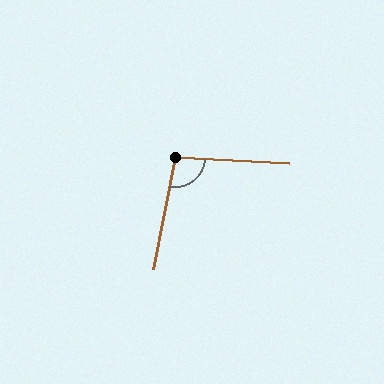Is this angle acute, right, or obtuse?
It is obtuse.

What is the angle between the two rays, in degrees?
Approximately 98 degrees.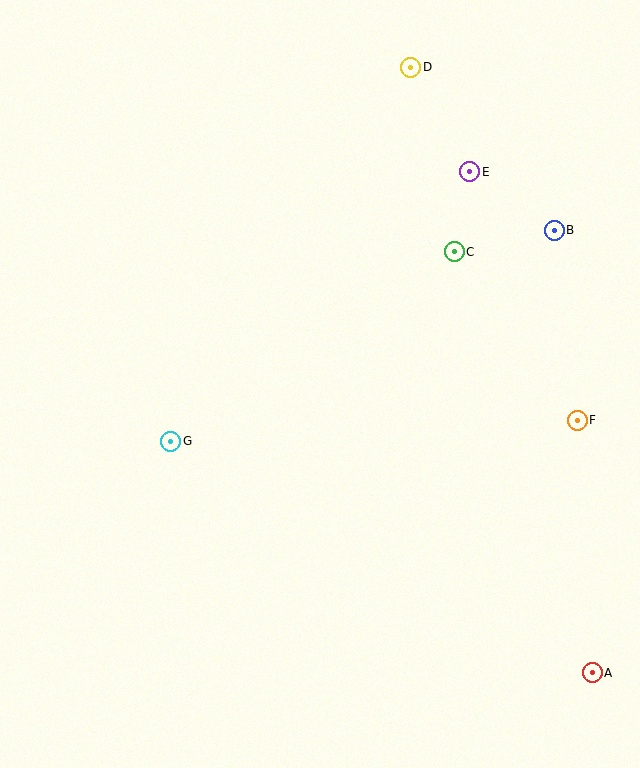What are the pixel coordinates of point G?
Point G is at (171, 441).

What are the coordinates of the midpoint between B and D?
The midpoint between B and D is at (483, 149).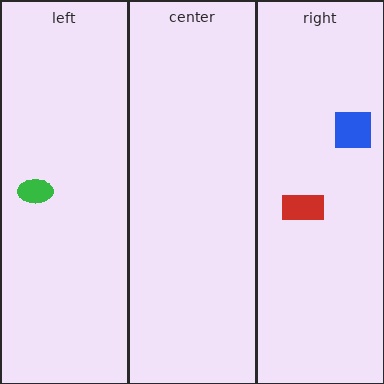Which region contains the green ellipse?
The left region.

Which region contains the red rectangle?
The right region.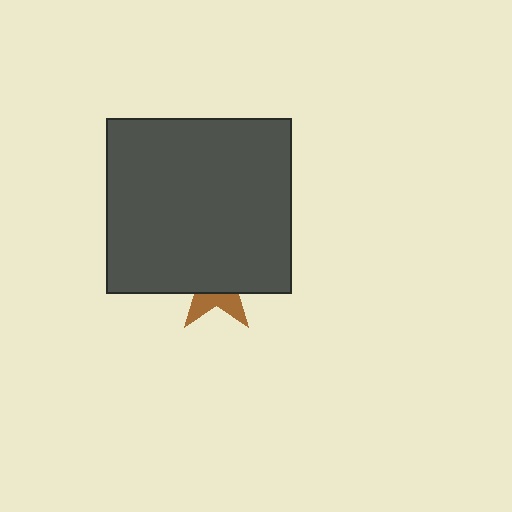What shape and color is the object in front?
The object in front is a dark gray rectangle.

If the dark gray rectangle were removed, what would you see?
You would see the complete brown star.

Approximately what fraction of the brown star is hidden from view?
Roughly 68% of the brown star is hidden behind the dark gray rectangle.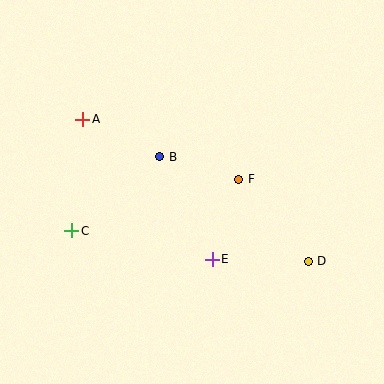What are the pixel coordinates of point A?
Point A is at (83, 119).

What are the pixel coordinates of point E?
Point E is at (212, 259).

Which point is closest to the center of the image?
Point B at (160, 157) is closest to the center.